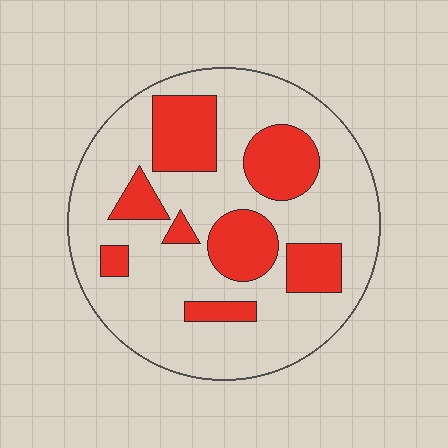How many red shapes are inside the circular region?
8.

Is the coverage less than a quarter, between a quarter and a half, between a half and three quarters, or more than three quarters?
Between a quarter and a half.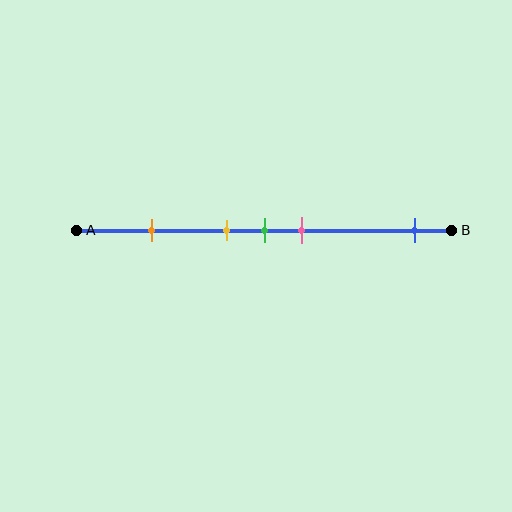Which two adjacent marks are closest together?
The yellow and green marks are the closest adjacent pair.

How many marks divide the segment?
There are 5 marks dividing the segment.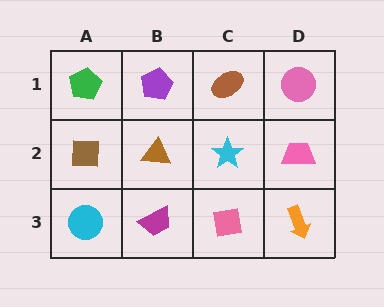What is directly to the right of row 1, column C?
A pink circle.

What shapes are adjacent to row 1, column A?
A brown square (row 2, column A), a purple pentagon (row 1, column B).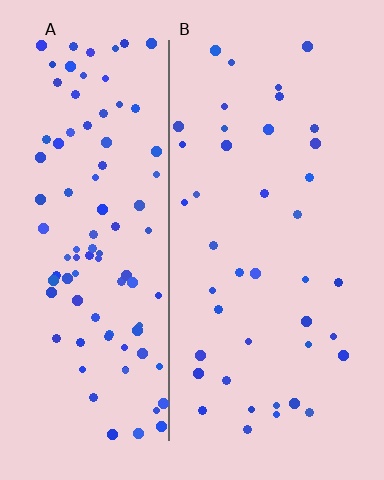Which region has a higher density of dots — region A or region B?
A (the left).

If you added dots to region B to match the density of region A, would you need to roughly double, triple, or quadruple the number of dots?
Approximately double.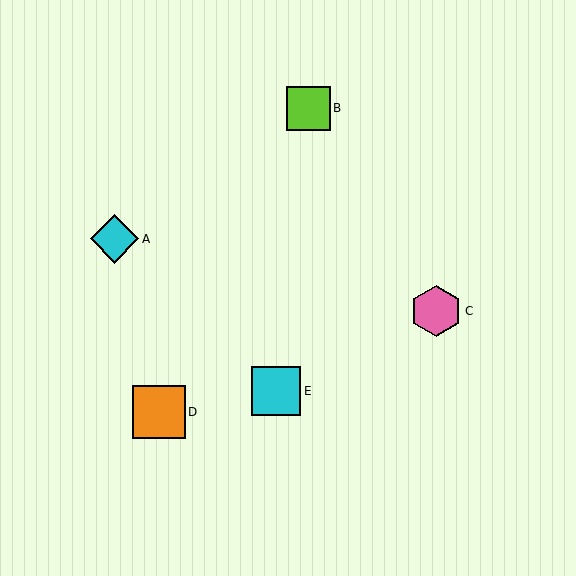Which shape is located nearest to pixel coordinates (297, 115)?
The lime square (labeled B) at (308, 108) is nearest to that location.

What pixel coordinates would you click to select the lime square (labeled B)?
Click at (308, 108) to select the lime square B.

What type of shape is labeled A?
Shape A is a cyan diamond.